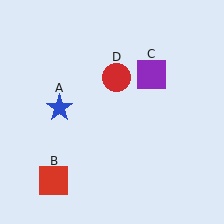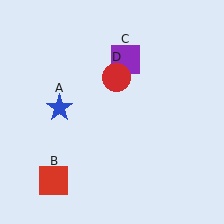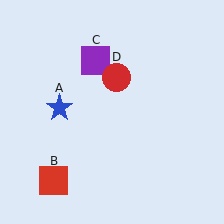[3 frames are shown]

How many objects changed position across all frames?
1 object changed position: purple square (object C).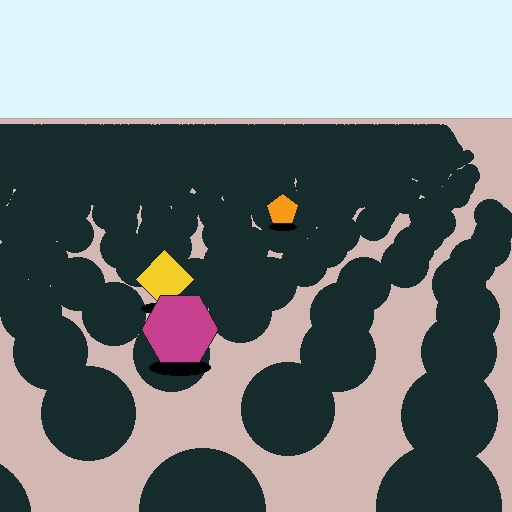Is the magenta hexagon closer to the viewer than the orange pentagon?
Yes. The magenta hexagon is closer — you can tell from the texture gradient: the ground texture is coarser near it.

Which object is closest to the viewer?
The magenta hexagon is closest. The texture marks near it are larger and more spread out.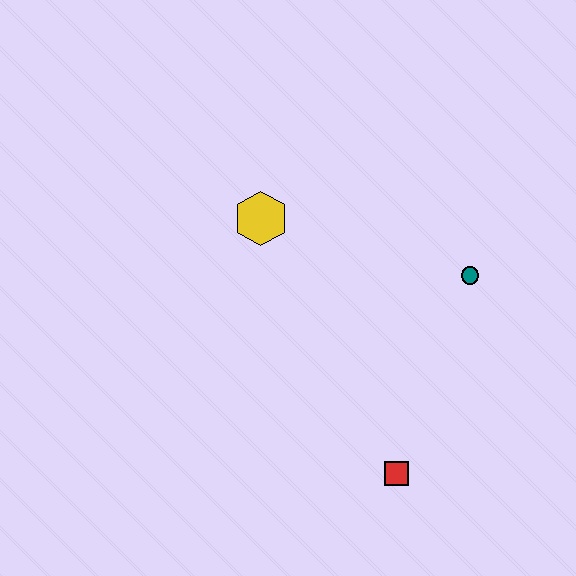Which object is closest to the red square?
The teal circle is closest to the red square.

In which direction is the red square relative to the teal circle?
The red square is below the teal circle.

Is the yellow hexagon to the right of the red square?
No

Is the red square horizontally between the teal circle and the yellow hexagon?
Yes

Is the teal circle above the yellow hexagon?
No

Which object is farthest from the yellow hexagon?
The red square is farthest from the yellow hexagon.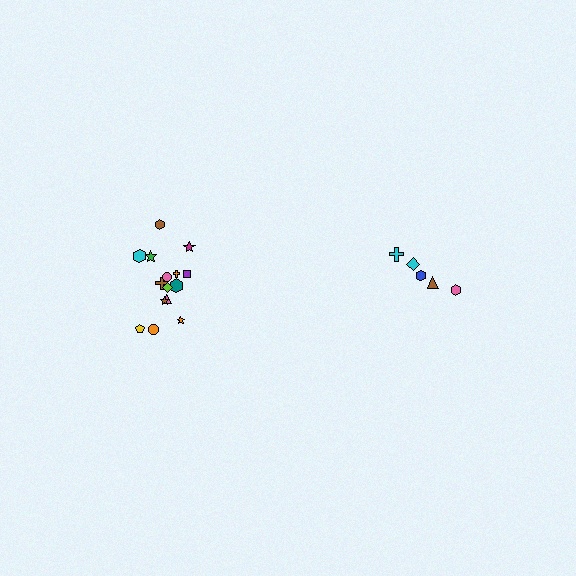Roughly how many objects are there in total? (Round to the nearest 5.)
Roughly 20 objects in total.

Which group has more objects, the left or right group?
The left group.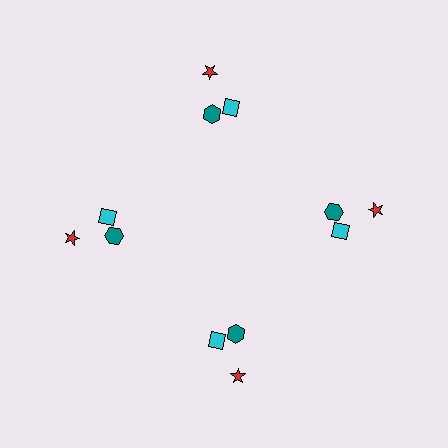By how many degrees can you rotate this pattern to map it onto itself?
The pattern maps onto itself every 90 degrees of rotation.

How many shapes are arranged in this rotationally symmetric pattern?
There are 12 shapes, arranged in 4 groups of 3.